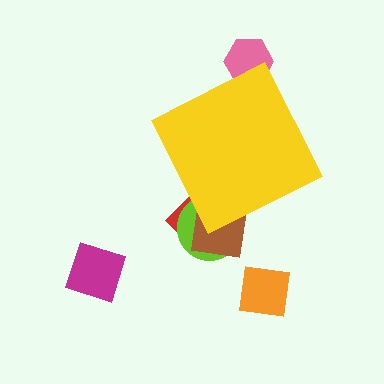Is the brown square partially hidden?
Yes, the brown square is partially hidden behind the yellow diamond.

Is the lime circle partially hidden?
Yes, the lime circle is partially hidden behind the yellow diamond.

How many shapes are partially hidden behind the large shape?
4 shapes are partially hidden.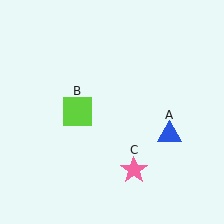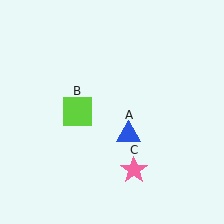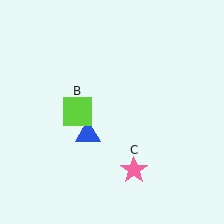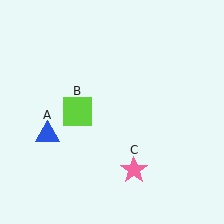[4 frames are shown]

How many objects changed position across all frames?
1 object changed position: blue triangle (object A).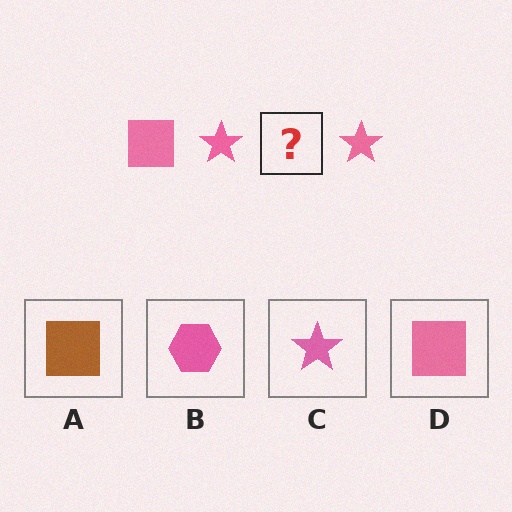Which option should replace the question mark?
Option D.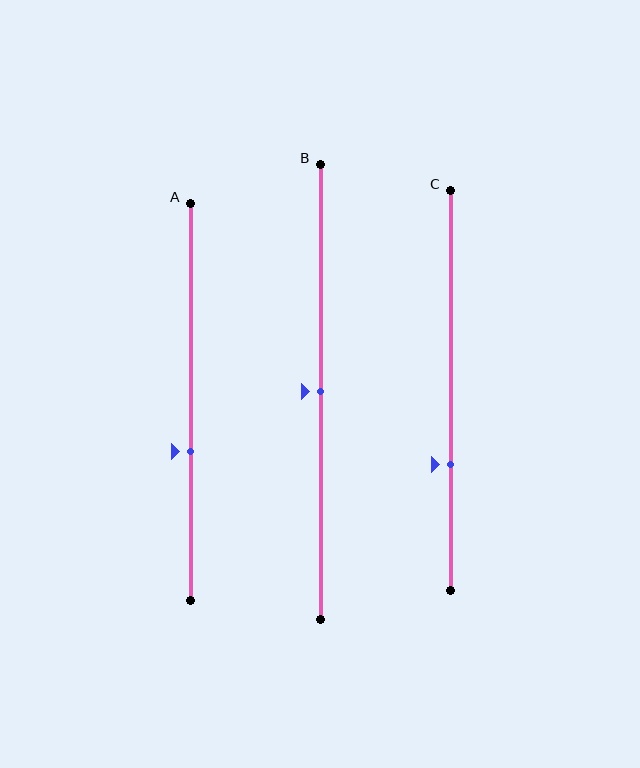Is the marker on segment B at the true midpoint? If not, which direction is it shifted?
Yes, the marker on segment B is at the true midpoint.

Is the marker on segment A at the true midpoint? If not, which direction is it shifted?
No, the marker on segment A is shifted downward by about 13% of the segment length.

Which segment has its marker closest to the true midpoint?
Segment B has its marker closest to the true midpoint.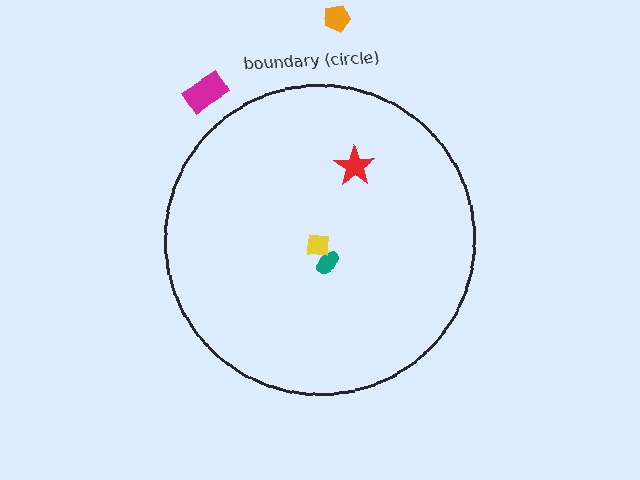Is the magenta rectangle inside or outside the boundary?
Outside.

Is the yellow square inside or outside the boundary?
Inside.